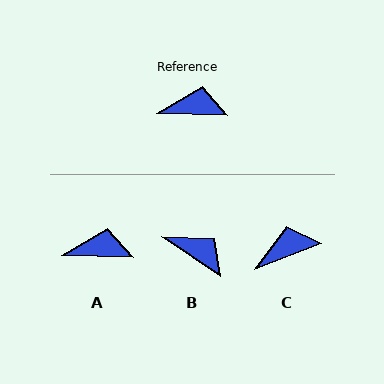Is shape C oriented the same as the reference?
No, it is off by about 23 degrees.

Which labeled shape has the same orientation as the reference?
A.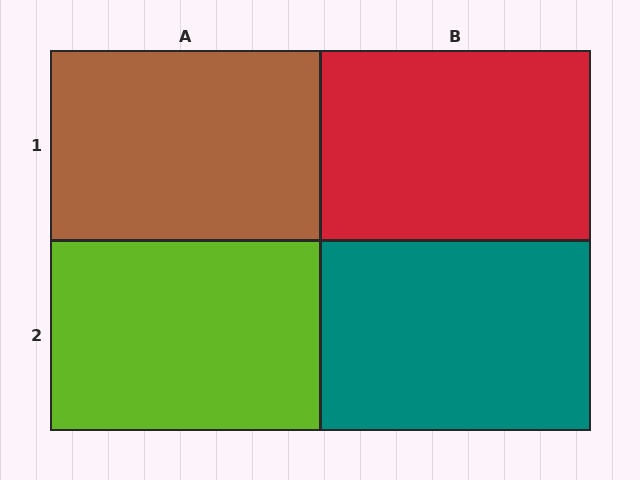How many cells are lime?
1 cell is lime.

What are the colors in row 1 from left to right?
Brown, red.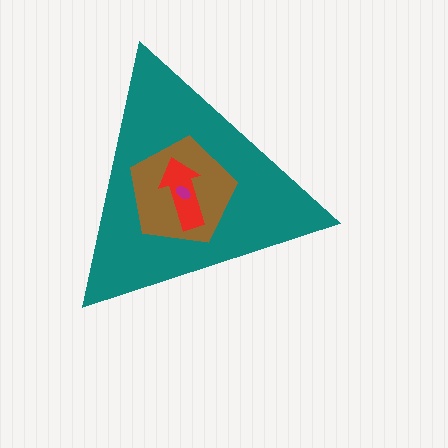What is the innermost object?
The magenta ellipse.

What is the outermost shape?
The teal triangle.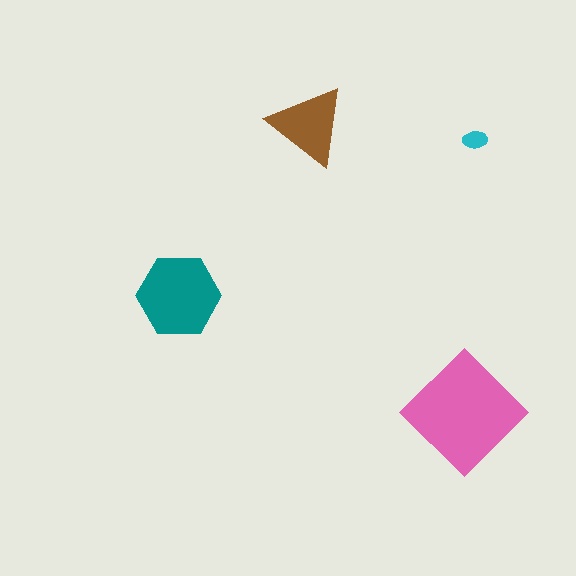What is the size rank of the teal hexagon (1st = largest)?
2nd.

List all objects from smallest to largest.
The cyan ellipse, the brown triangle, the teal hexagon, the pink diamond.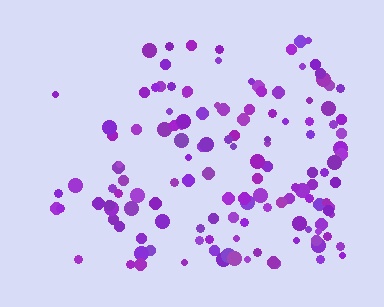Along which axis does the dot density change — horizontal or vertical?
Horizontal.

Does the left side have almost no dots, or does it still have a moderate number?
Still a moderate number, just noticeably fewer than the right.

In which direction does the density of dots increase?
From left to right, with the right side densest.